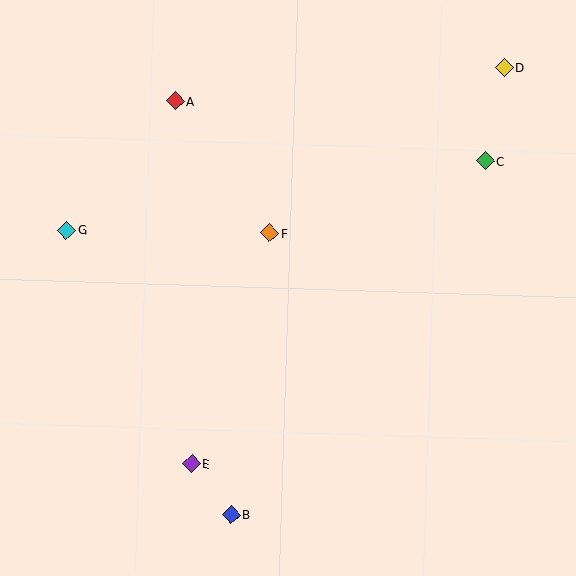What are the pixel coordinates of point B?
Point B is at (231, 515).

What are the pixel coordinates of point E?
Point E is at (191, 464).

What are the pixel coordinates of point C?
Point C is at (486, 161).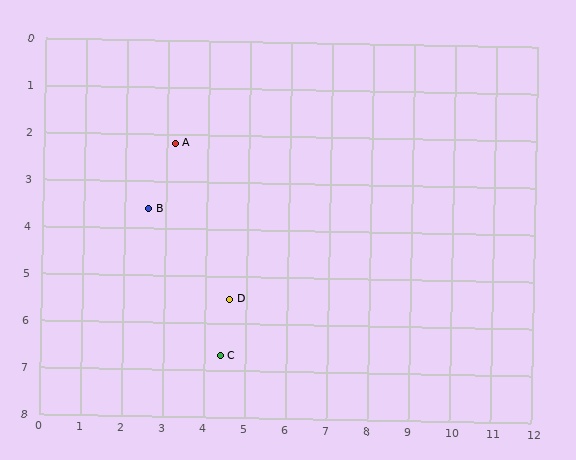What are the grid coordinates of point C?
Point C is at approximately (4.4, 6.7).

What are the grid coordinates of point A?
Point A is at approximately (3.2, 2.2).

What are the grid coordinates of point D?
Point D is at approximately (4.6, 5.5).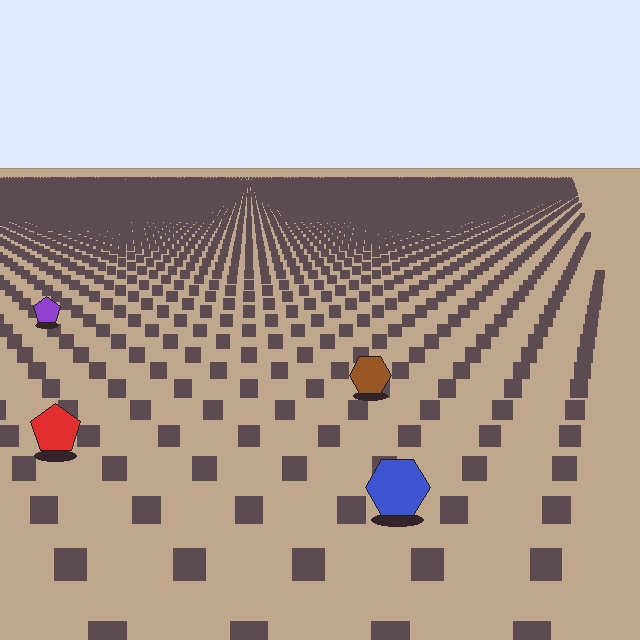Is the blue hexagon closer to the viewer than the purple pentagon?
Yes. The blue hexagon is closer — you can tell from the texture gradient: the ground texture is coarser near it.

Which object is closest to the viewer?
The blue hexagon is closest. The texture marks near it are larger and more spread out.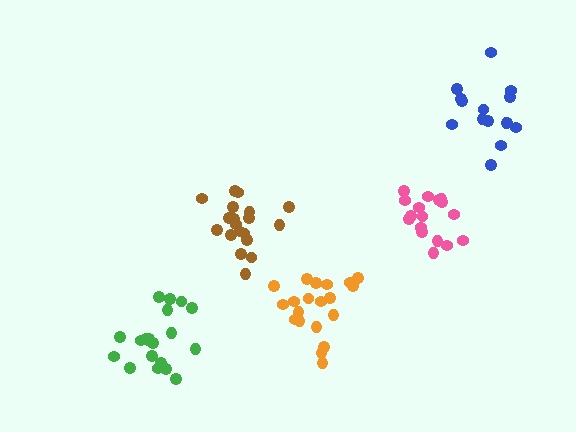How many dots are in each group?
Group 1: 20 dots, Group 2: 20 dots, Group 3: 19 dots, Group 4: 17 dots, Group 5: 15 dots (91 total).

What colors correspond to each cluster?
The clusters are colored: orange, green, brown, pink, blue.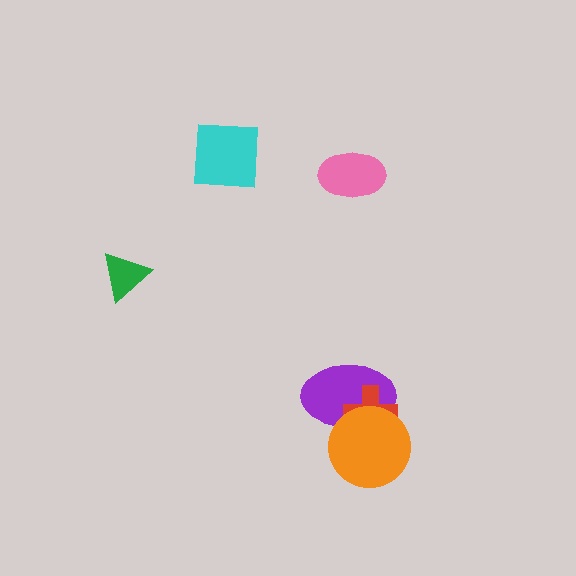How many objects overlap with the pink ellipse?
0 objects overlap with the pink ellipse.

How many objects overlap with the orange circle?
2 objects overlap with the orange circle.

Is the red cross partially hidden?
Yes, it is partially covered by another shape.